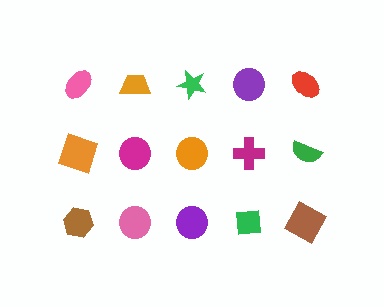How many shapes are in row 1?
5 shapes.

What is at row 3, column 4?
A green square.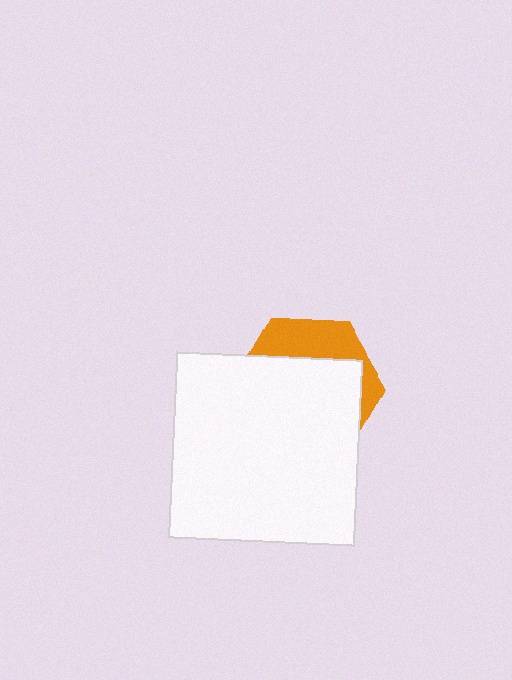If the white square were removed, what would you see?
You would see the complete orange hexagon.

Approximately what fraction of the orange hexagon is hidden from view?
Roughly 70% of the orange hexagon is hidden behind the white square.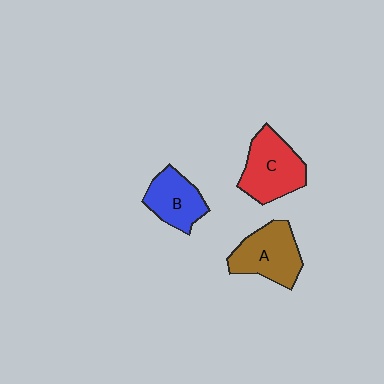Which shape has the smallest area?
Shape B (blue).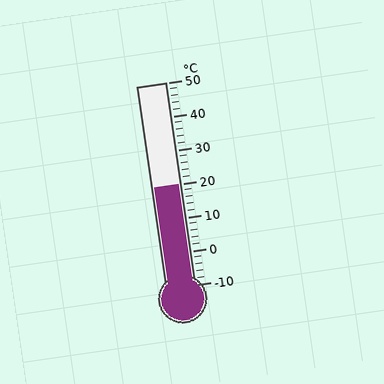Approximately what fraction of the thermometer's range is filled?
The thermometer is filled to approximately 50% of its range.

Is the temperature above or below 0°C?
The temperature is above 0°C.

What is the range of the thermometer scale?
The thermometer scale ranges from -10°C to 50°C.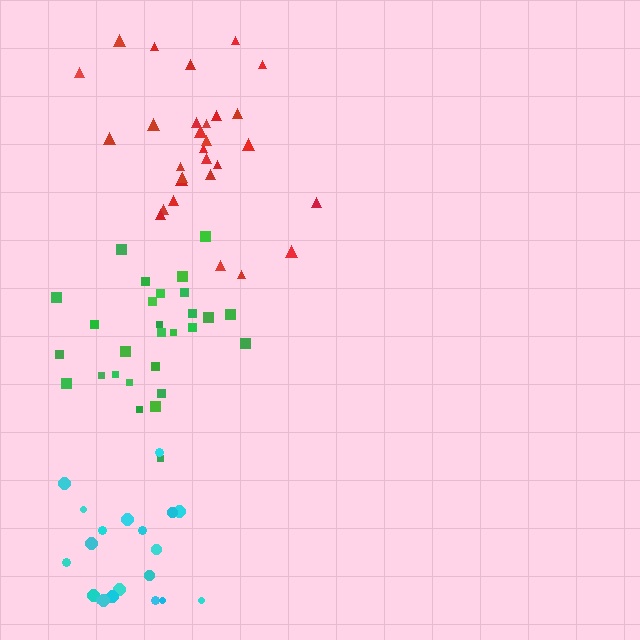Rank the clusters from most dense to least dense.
green, red, cyan.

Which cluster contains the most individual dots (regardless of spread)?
Green (29).